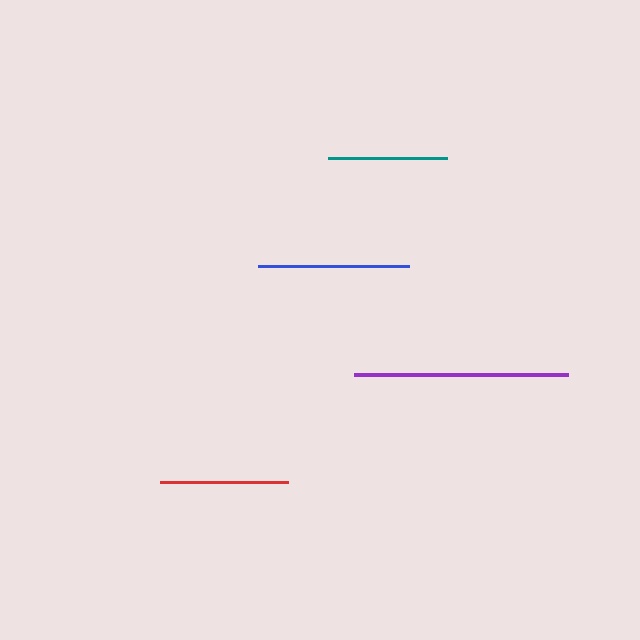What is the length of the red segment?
The red segment is approximately 127 pixels long.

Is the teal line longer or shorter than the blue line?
The blue line is longer than the teal line.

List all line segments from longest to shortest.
From longest to shortest: purple, blue, red, teal.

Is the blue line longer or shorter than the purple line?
The purple line is longer than the blue line.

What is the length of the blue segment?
The blue segment is approximately 150 pixels long.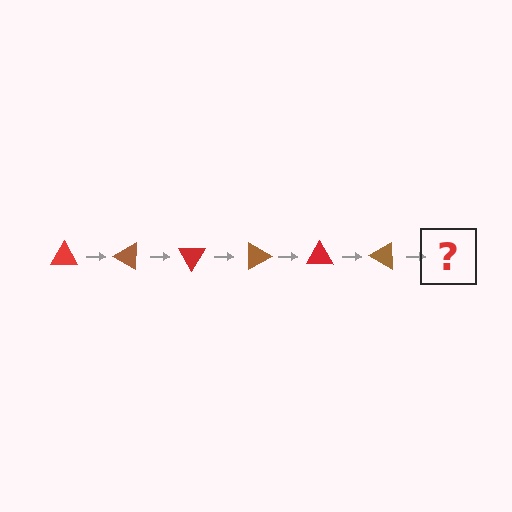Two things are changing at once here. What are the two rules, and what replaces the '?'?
The two rules are that it rotates 30 degrees each step and the color cycles through red and brown. The '?' should be a red triangle, rotated 180 degrees from the start.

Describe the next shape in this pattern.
It should be a red triangle, rotated 180 degrees from the start.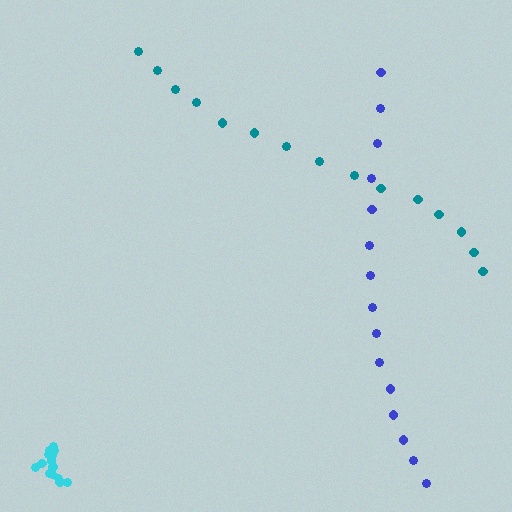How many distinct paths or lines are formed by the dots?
There are 3 distinct paths.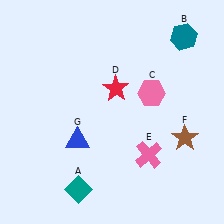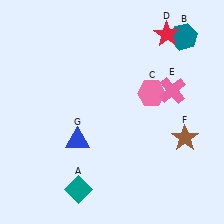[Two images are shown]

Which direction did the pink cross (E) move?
The pink cross (E) moved up.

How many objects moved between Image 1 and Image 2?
2 objects moved between the two images.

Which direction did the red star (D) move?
The red star (D) moved up.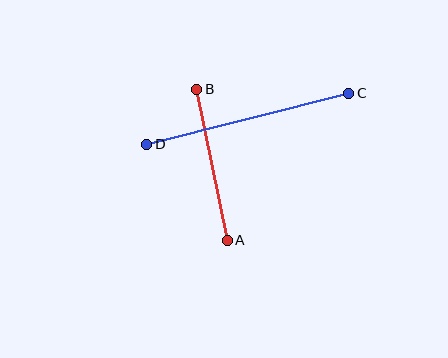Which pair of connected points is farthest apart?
Points C and D are farthest apart.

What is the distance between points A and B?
The distance is approximately 154 pixels.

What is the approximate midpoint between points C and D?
The midpoint is at approximately (248, 119) pixels.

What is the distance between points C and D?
The distance is approximately 208 pixels.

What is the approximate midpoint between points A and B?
The midpoint is at approximately (212, 165) pixels.